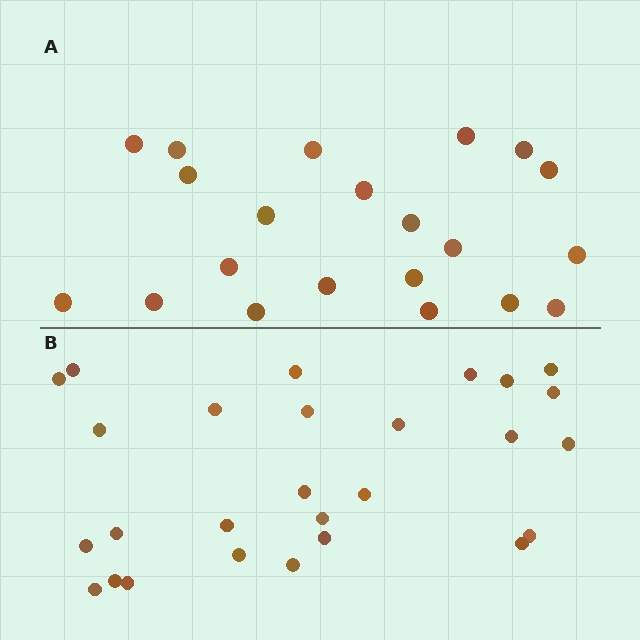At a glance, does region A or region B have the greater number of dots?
Region B (the bottom region) has more dots.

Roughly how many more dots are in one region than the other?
Region B has about 6 more dots than region A.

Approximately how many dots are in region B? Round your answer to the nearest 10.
About 30 dots. (The exact count is 27, which rounds to 30.)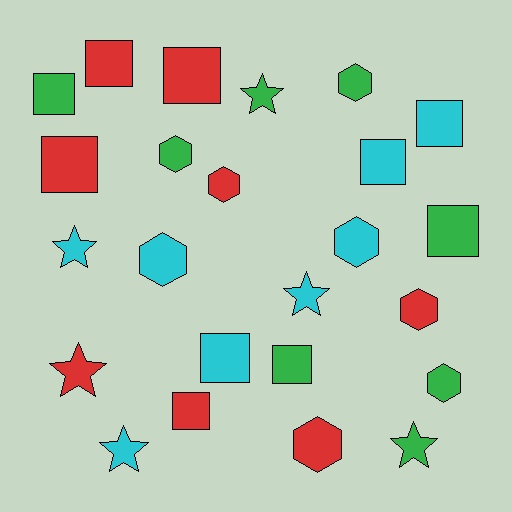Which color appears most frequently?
Cyan, with 8 objects.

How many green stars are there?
There are 2 green stars.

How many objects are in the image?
There are 24 objects.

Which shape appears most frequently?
Square, with 10 objects.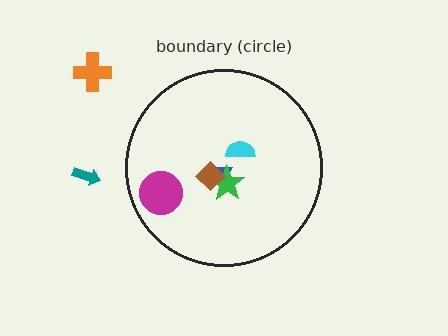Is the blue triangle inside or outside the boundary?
Inside.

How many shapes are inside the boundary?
5 inside, 2 outside.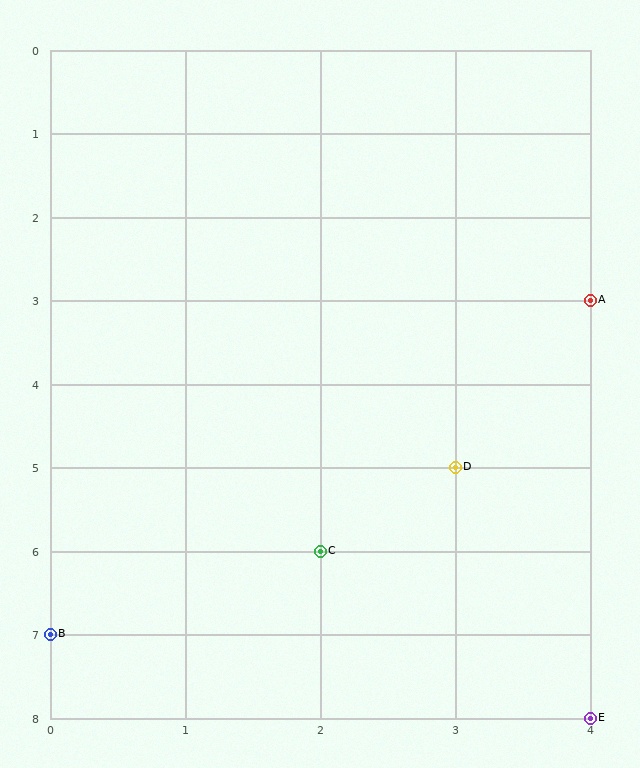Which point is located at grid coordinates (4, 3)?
Point A is at (4, 3).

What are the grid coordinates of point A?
Point A is at grid coordinates (4, 3).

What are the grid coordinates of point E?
Point E is at grid coordinates (4, 8).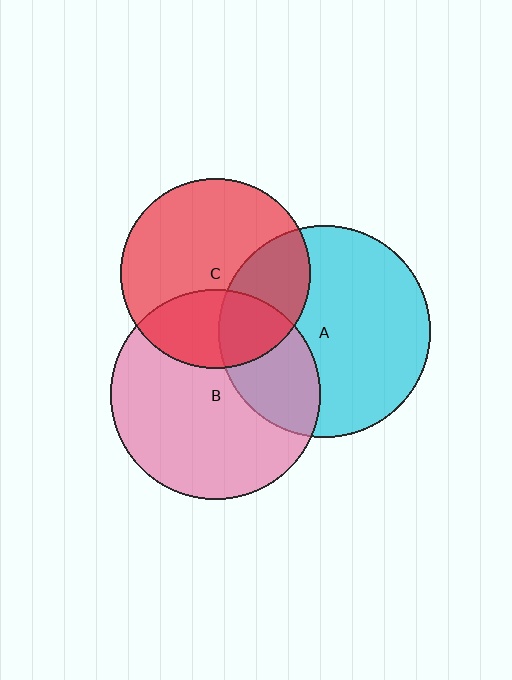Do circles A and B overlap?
Yes.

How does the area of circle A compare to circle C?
Approximately 1.3 times.